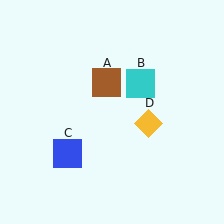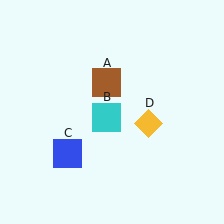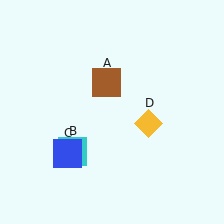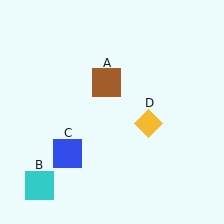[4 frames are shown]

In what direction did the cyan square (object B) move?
The cyan square (object B) moved down and to the left.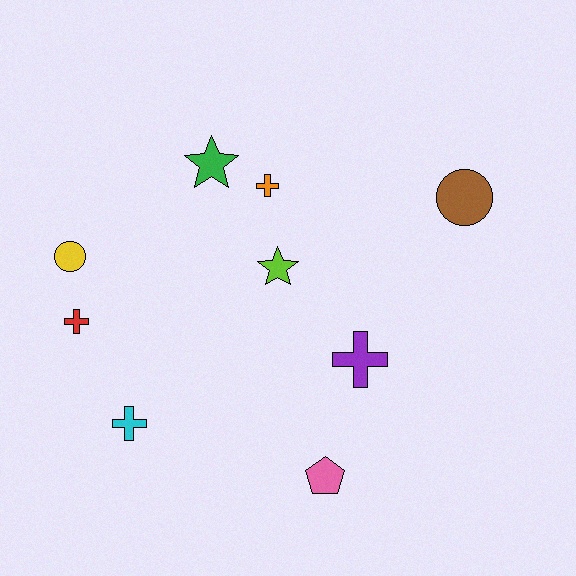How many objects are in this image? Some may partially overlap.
There are 9 objects.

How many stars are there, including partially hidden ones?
There are 2 stars.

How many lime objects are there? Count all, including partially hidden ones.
There is 1 lime object.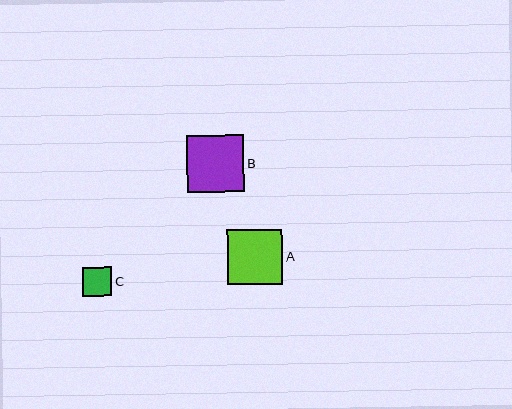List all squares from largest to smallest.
From largest to smallest: B, A, C.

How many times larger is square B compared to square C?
Square B is approximately 2.0 times the size of square C.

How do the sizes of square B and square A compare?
Square B and square A are approximately the same size.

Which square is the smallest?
Square C is the smallest with a size of approximately 29 pixels.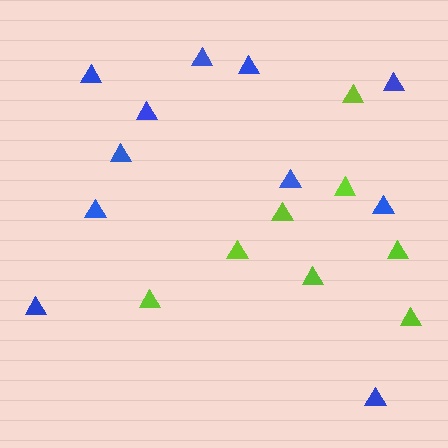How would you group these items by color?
There are 2 groups: one group of blue triangles (11) and one group of lime triangles (8).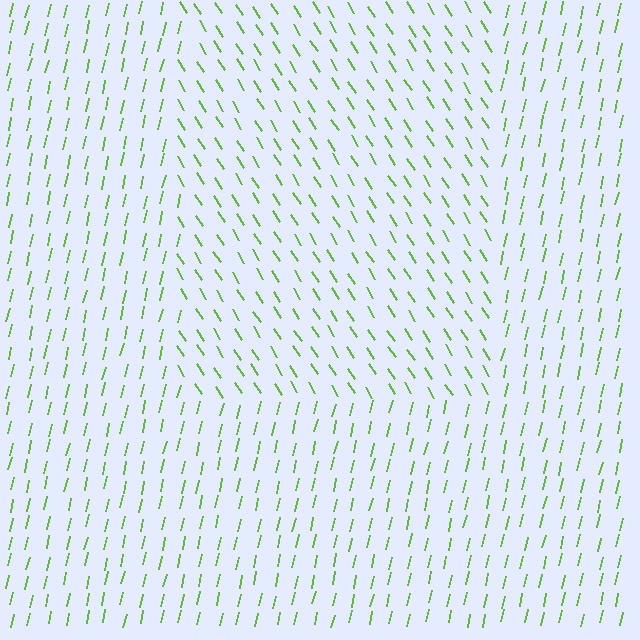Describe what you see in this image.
The image is filled with small lime line segments. A rectangle region in the image has lines oriented differently from the surrounding lines, creating a visible texture boundary.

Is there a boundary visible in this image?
Yes, there is a texture boundary formed by a change in line orientation.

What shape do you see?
I see a rectangle.